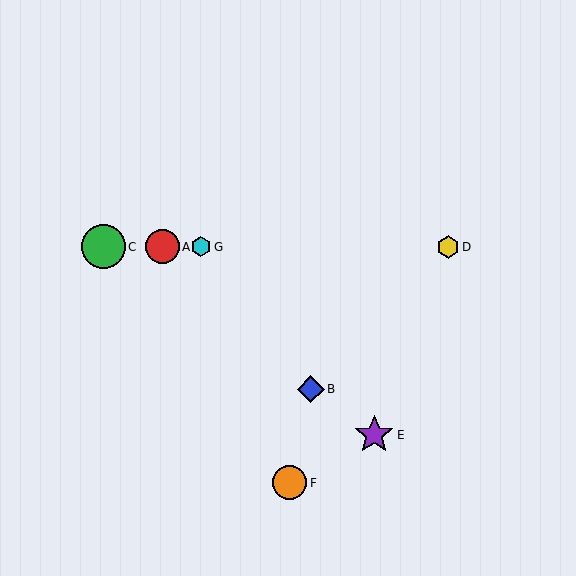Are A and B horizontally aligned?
No, A is at y≈247 and B is at y≈389.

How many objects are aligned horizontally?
4 objects (A, C, D, G) are aligned horizontally.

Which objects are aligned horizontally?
Objects A, C, D, G are aligned horizontally.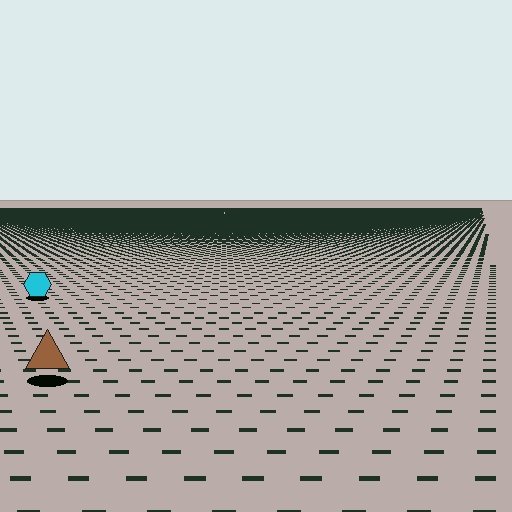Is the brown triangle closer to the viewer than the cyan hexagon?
Yes. The brown triangle is closer — you can tell from the texture gradient: the ground texture is coarser near it.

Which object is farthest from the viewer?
The cyan hexagon is farthest from the viewer. It appears smaller and the ground texture around it is denser.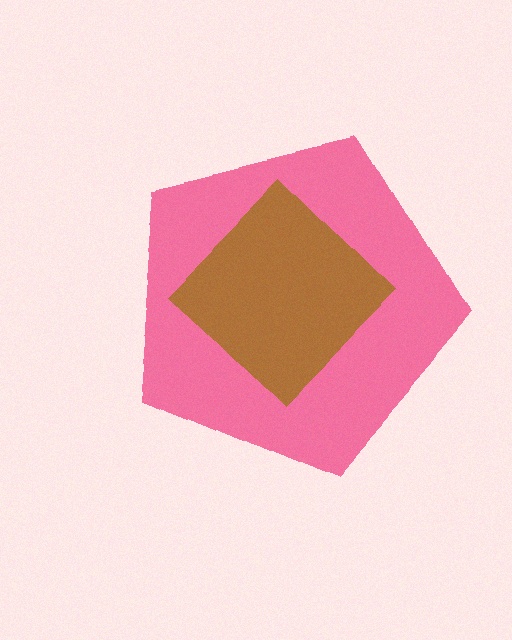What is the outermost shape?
The pink pentagon.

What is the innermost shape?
The brown diamond.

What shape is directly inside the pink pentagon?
The brown diamond.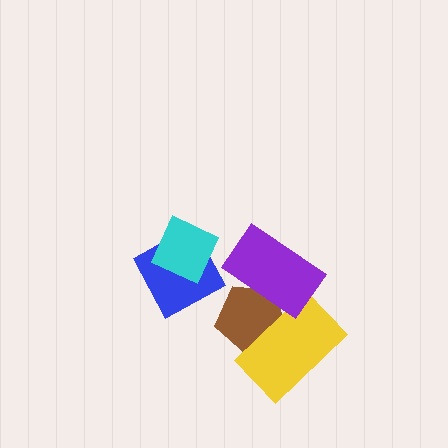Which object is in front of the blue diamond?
The cyan square is in front of the blue diamond.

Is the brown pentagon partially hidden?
Yes, it is partially covered by another shape.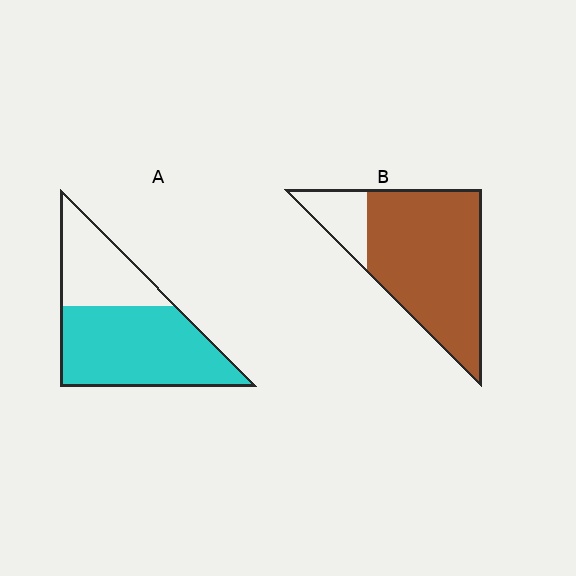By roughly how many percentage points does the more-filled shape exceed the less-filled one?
By roughly 15 percentage points (B over A).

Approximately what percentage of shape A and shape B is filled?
A is approximately 65% and B is approximately 80%.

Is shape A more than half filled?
Yes.